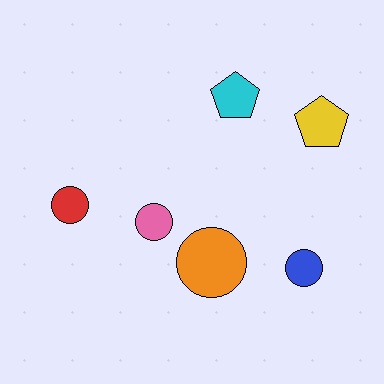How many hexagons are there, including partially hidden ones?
There are no hexagons.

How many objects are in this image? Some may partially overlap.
There are 6 objects.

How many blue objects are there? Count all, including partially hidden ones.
There is 1 blue object.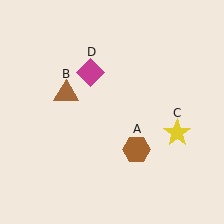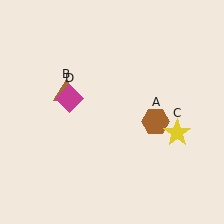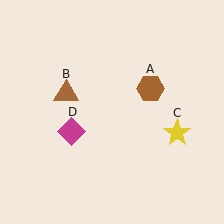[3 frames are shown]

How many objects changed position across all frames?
2 objects changed position: brown hexagon (object A), magenta diamond (object D).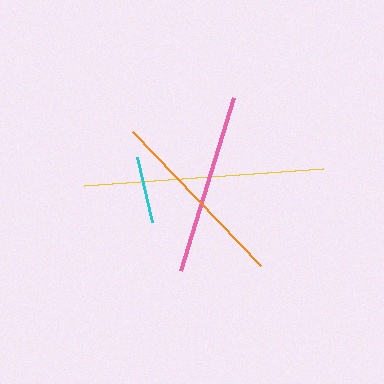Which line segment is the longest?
The yellow line is the longest at approximately 240 pixels.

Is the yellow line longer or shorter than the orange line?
The yellow line is longer than the orange line.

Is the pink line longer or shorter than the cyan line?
The pink line is longer than the cyan line.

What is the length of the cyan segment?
The cyan segment is approximately 67 pixels long.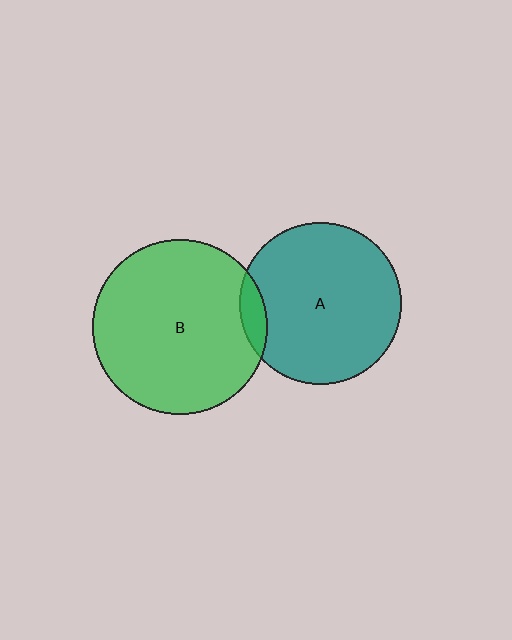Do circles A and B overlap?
Yes.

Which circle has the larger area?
Circle B (green).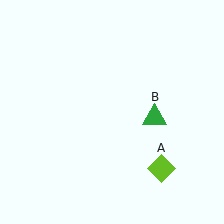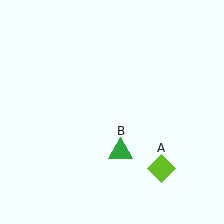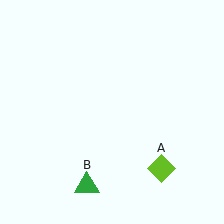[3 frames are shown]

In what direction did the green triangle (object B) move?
The green triangle (object B) moved down and to the left.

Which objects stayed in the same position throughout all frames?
Lime diamond (object A) remained stationary.